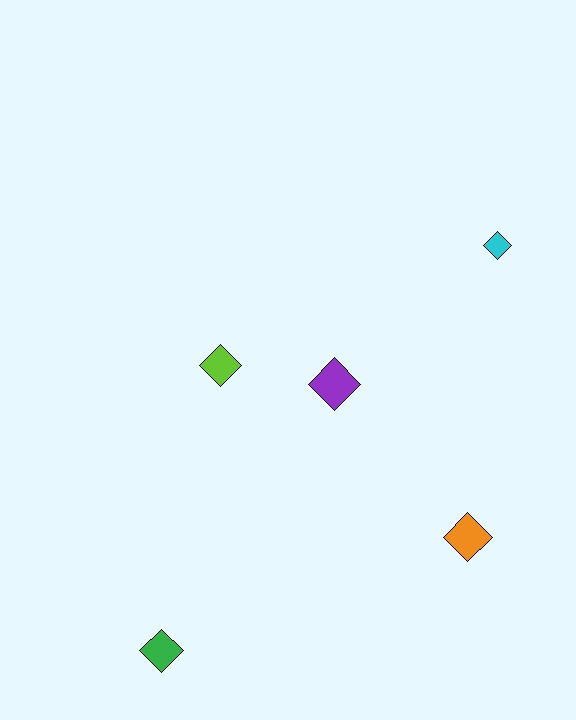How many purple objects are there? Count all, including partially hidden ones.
There is 1 purple object.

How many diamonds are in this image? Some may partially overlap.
There are 5 diamonds.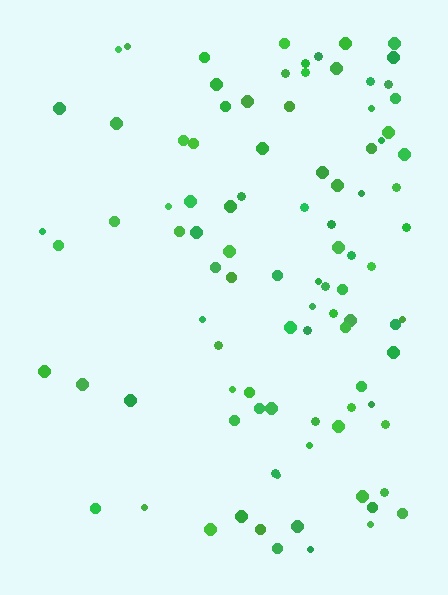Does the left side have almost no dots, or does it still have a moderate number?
Still a moderate number, just noticeably fewer than the right.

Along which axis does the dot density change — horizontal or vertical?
Horizontal.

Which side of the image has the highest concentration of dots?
The right.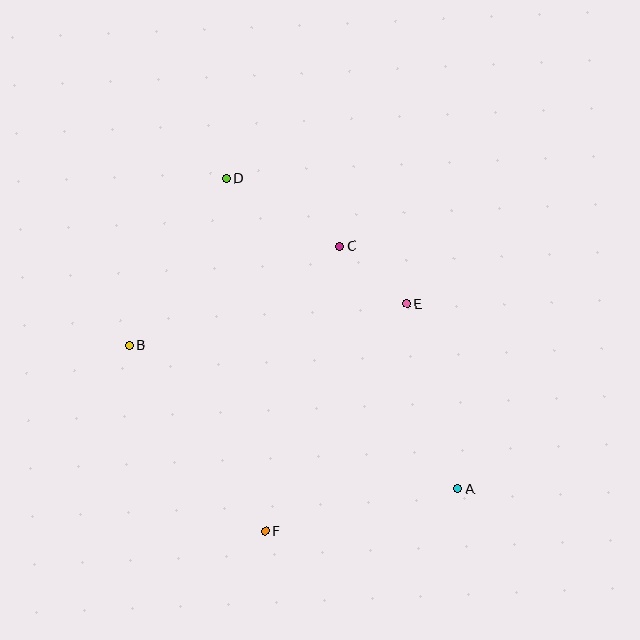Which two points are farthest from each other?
Points A and D are farthest from each other.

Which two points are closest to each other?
Points C and E are closest to each other.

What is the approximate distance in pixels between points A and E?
The distance between A and E is approximately 192 pixels.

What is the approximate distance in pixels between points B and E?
The distance between B and E is approximately 281 pixels.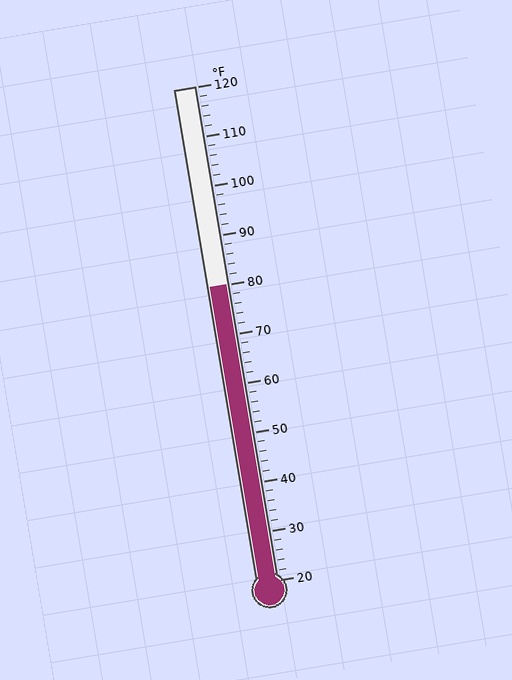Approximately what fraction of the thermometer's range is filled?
The thermometer is filled to approximately 60% of its range.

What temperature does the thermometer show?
The thermometer shows approximately 80°F.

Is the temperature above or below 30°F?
The temperature is above 30°F.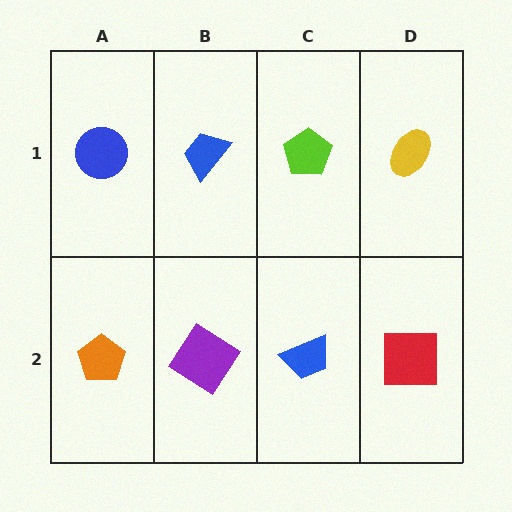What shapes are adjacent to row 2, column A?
A blue circle (row 1, column A), a purple diamond (row 2, column B).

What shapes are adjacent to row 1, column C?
A blue trapezoid (row 2, column C), a blue trapezoid (row 1, column B), a yellow ellipse (row 1, column D).